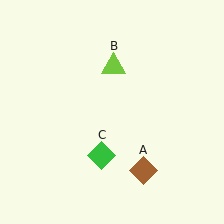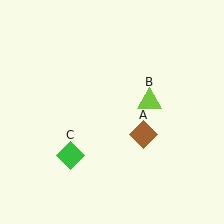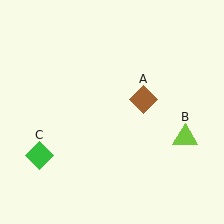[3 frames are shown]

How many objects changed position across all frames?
3 objects changed position: brown diamond (object A), lime triangle (object B), green diamond (object C).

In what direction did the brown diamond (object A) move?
The brown diamond (object A) moved up.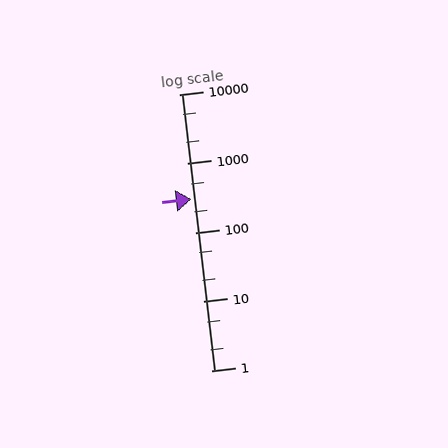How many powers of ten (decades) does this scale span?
The scale spans 4 decades, from 1 to 10000.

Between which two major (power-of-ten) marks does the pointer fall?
The pointer is between 100 and 1000.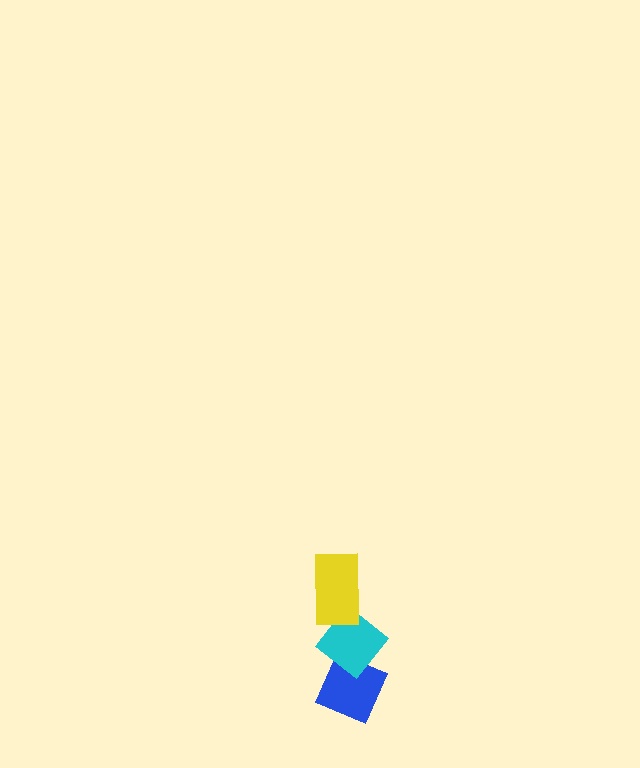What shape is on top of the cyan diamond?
The yellow rectangle is on top of the cyan diamond.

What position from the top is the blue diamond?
The blue diamond is 3rd from the top.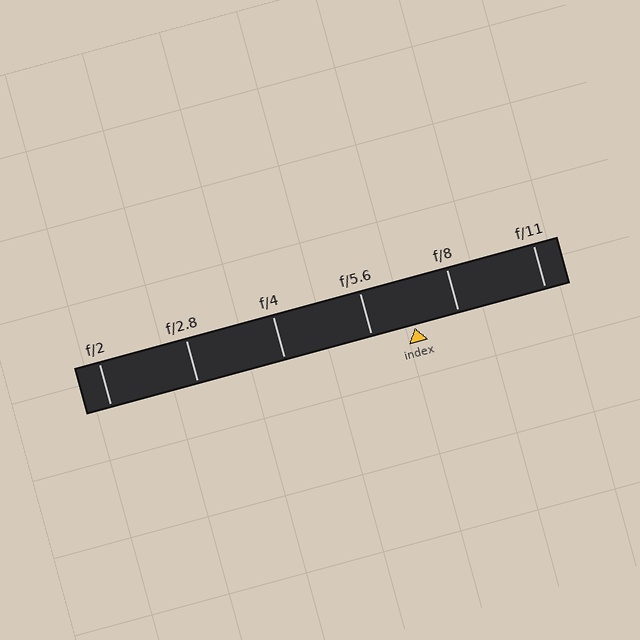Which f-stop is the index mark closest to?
The index mark is closest to f/5.6.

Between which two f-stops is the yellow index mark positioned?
The index mark is between f/5.6 and f/8.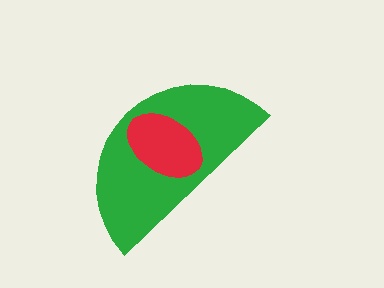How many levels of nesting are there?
2.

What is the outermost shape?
The green semicircle.